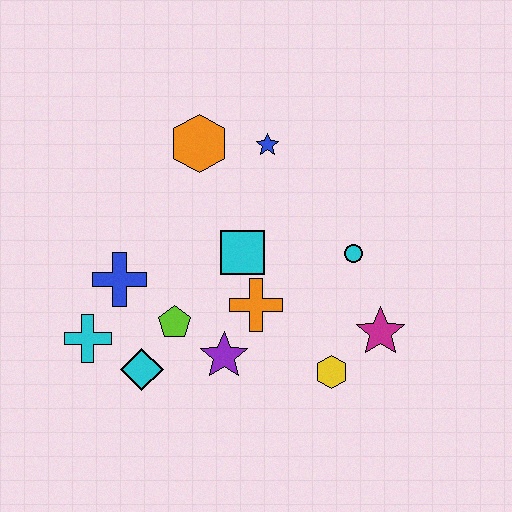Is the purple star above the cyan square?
No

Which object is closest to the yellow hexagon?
The magenta star is closest to the yellow hexagon.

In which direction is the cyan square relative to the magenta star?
The cyan square is to the left of the magenta star.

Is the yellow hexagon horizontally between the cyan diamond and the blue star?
No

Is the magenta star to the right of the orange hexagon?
Yes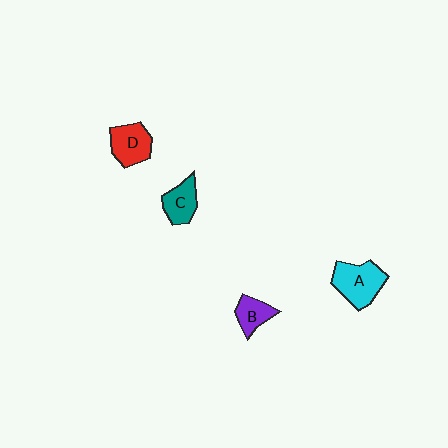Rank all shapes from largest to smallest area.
From largest to smallest: A (cyan), D (red), C (teal), B (purple).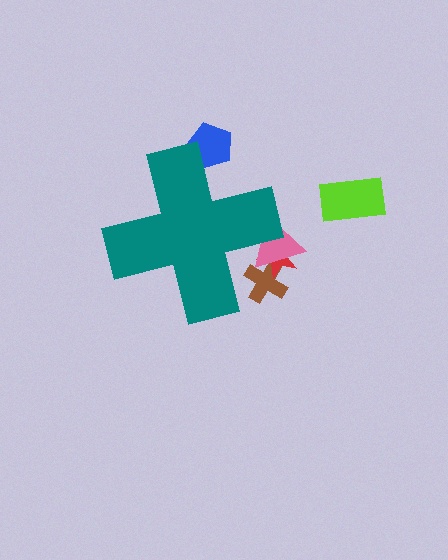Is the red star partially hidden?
Yes, the red star is partially hidden behind the teal cross.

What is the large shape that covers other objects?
A teal cross.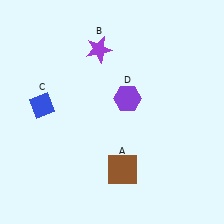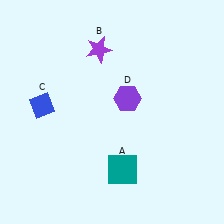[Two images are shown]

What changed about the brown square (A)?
In Image 1, A is brown. In Image 2, it changed to teal.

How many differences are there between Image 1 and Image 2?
There is 1 difference between the two images.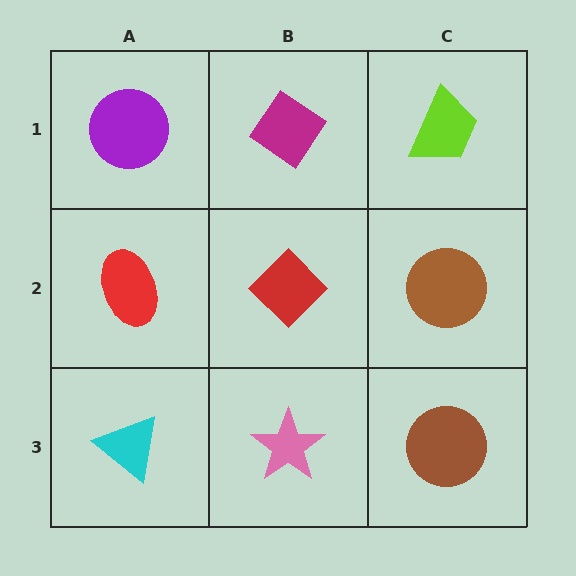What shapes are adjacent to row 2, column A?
A purple circle (row 1, column A), a cyan triangle (row 3, column A), a red diamond (row 2, column B).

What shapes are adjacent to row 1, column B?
A red diamond (row 2, column B), a purple circle (row 1, column A), a lime trapezoid (row 1, column C).